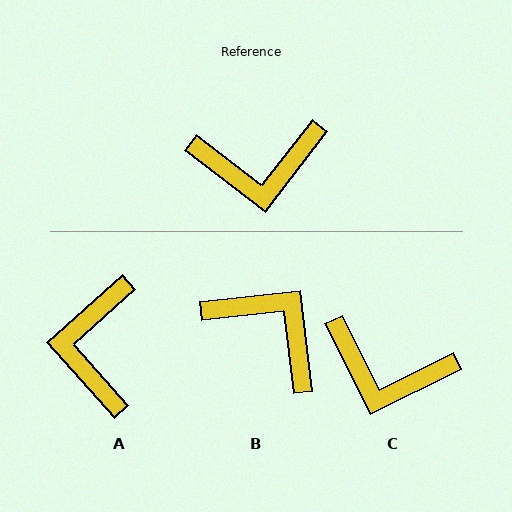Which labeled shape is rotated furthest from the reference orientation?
B, about 134 degrees away.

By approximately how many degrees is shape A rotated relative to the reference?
Approximately 101 degrees clockwise.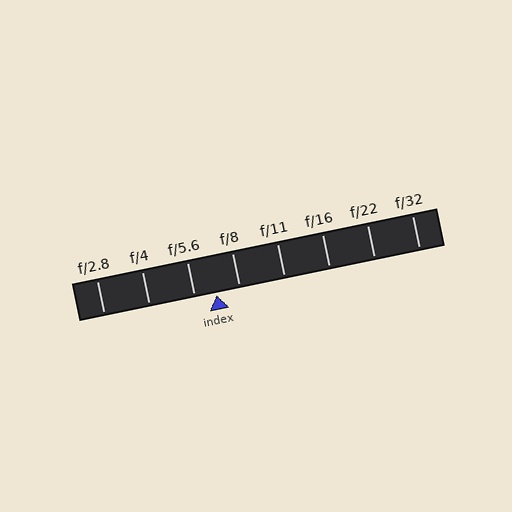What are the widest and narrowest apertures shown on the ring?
The widest aperture shown is f/2.8 and the narrowest is f/32.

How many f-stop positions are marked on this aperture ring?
There are 8 f-stop positions marked.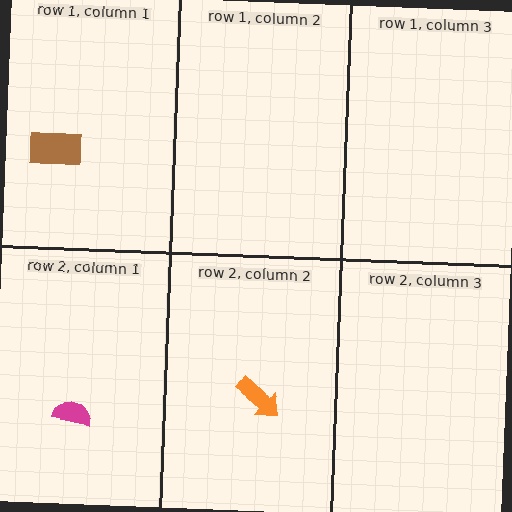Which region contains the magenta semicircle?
The row 2, column 1 region.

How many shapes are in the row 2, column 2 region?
1.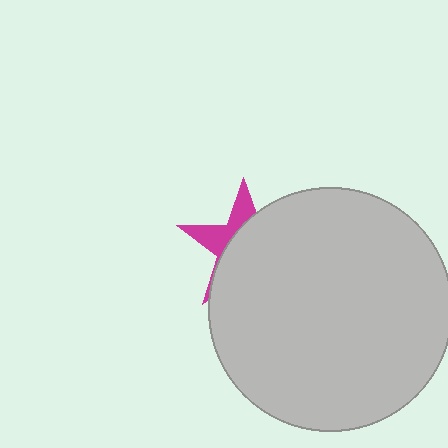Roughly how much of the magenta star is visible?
A small part of it is visible (roughly 32%).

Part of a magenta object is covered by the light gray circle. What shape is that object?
It is a star.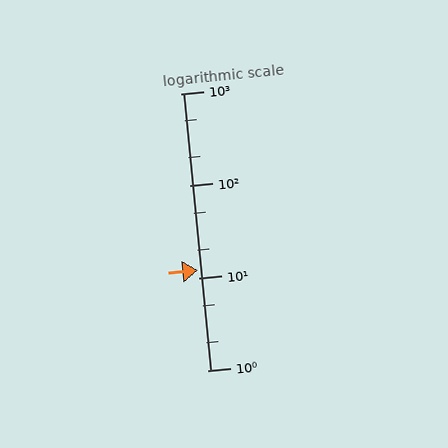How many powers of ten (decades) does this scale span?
The scale spans 3 decades, from 1 to 1000.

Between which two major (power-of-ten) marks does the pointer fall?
The pointer is between 10 and 100.